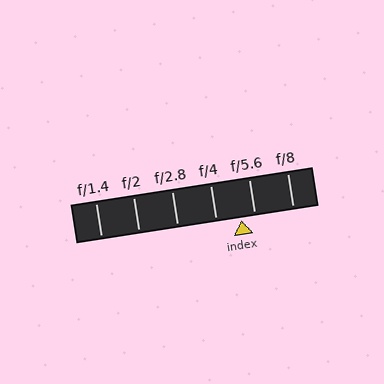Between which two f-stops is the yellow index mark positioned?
The index mark is between f/4 and f/5.6.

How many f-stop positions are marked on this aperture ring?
There are 6 f-stop positions marked.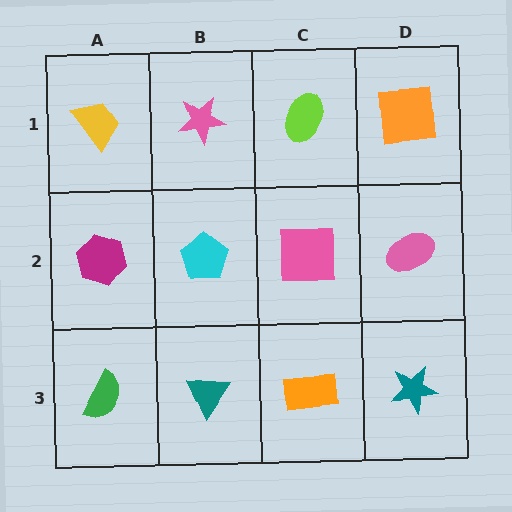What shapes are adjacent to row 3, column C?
A pink square (row 2, column C), a teal triangle (row 3, column B), a teal star (row 3, column D).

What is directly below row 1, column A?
A magenta hexagon.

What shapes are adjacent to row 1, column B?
A cyan pentagon (row 2, column B), a yellow trapezoid (row 1, column A), a lime ellipse (row 1, column C).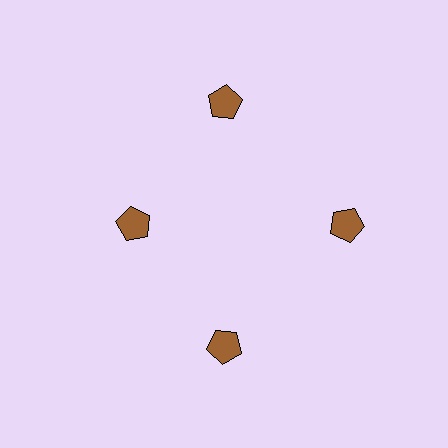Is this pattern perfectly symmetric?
No. The 4 brown pentagons are arranged in a ring, but one element near the 9 o'clock position is pulled inward toward the center, breaking the 4-fold rotational symmetry.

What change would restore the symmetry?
The symmetry would be restored by moving it outward, back onto the ring so that all 4 pentagons sit at equal angles and equal distance from the center.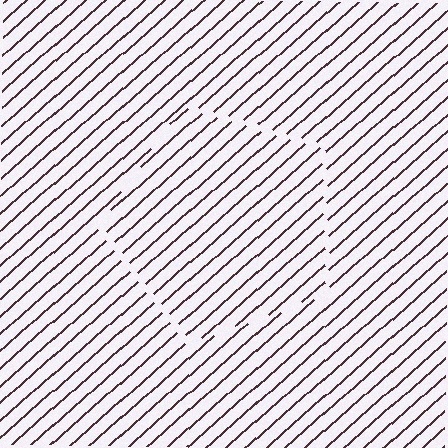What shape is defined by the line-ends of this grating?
An illusory pentagon. The interior of the shape contains the same grating, shifted by half a period — the contour is defined by the phase discontinuity where line-ends from the inner and outer gratings abut.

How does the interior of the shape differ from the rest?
The interior of the shape contains the same grating, shifted by half a period — the contour is defined by the phase discontinuity where line-ends from the inner and outer gratings abut.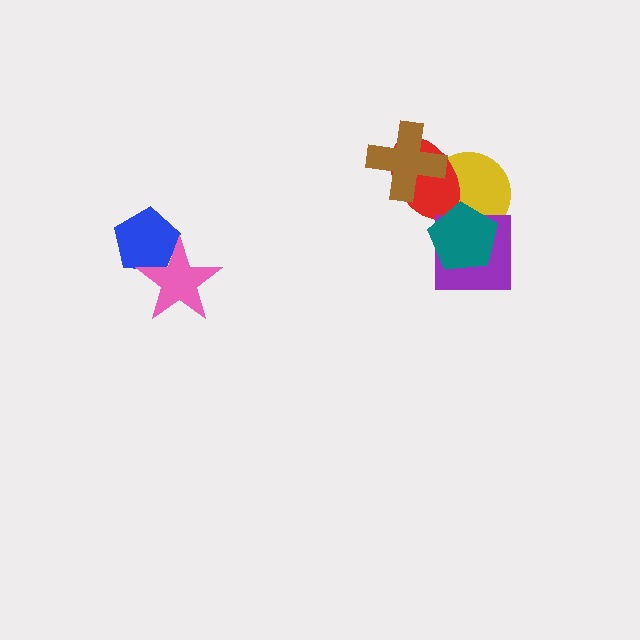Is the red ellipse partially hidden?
Yes, it is partially covered by another shape.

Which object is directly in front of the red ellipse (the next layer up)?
The brown cross is directly in front of the red ellipse.